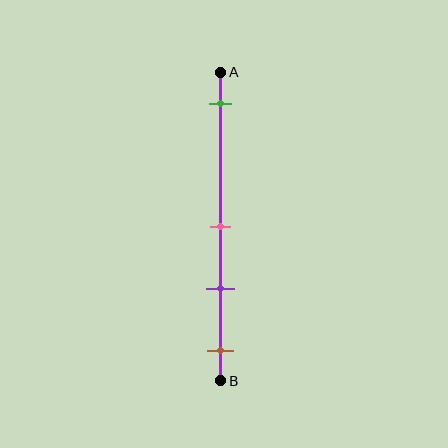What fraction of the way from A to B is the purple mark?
The purple mark is approximately 70% (0.7) of the way from A to B.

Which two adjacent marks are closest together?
The pink and purple marks are the closest adjacent pair.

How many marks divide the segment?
There are 4 marks dividing the segment.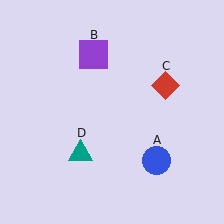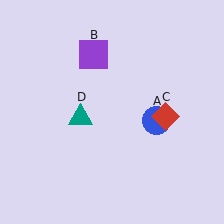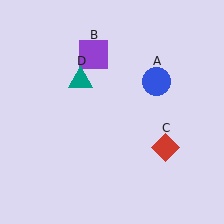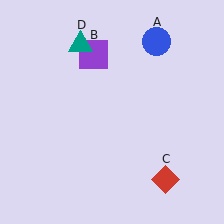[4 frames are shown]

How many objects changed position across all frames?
3 objects changed position: blue circle (object A), red diamond (object C), teal triangle (object D).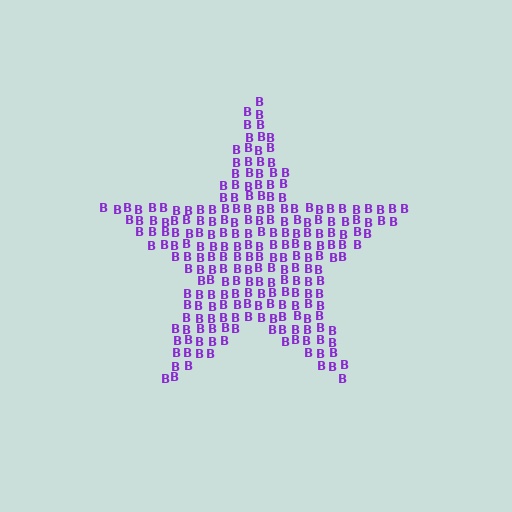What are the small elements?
The small elements are letter B's.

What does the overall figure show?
The overall figure shows a star.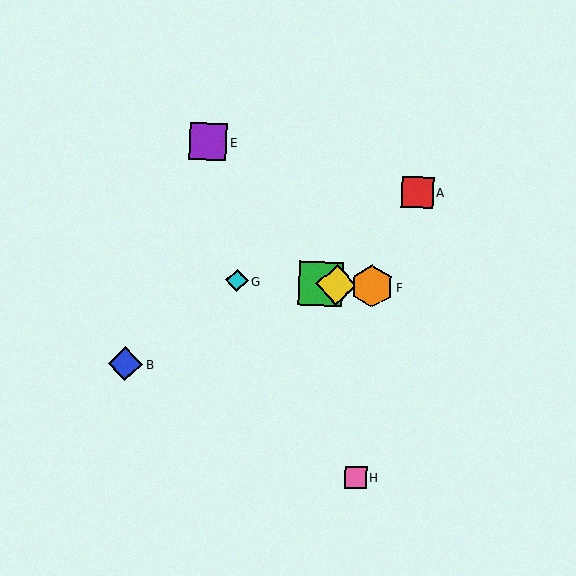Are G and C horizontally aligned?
Yes, both are at y≈281.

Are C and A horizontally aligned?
No, C is at y≈284 and A is at y≈192.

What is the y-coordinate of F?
Object F is at y≈286.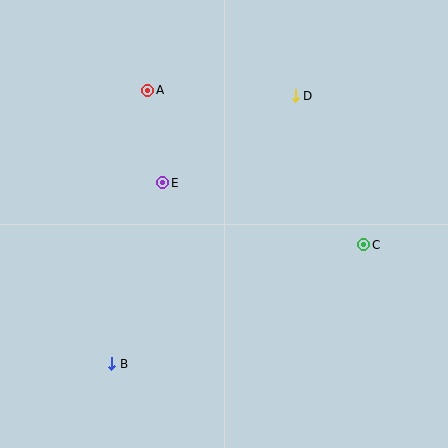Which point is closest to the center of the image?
Point E at (163, 183) is closest to the center.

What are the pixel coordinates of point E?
Point E is at (163, 183).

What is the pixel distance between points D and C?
The distance between D and C is 164 pixels.